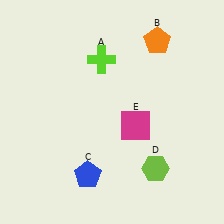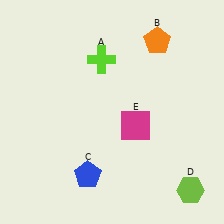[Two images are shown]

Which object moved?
The lime hexagon (D) moved right.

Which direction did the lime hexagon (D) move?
The lime hexagon (D) moved right.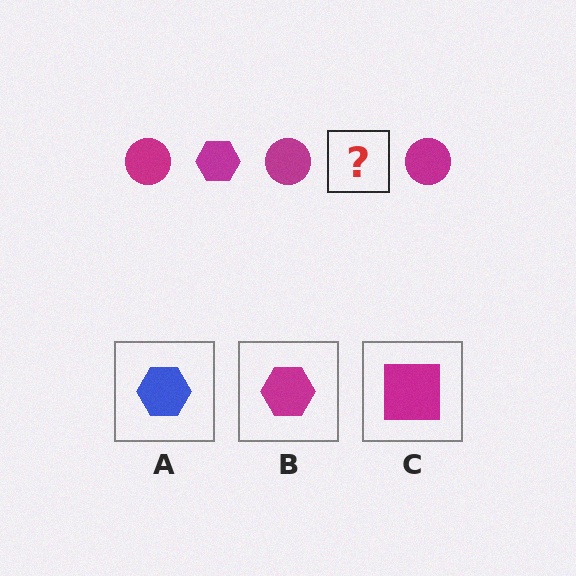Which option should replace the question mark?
Option B.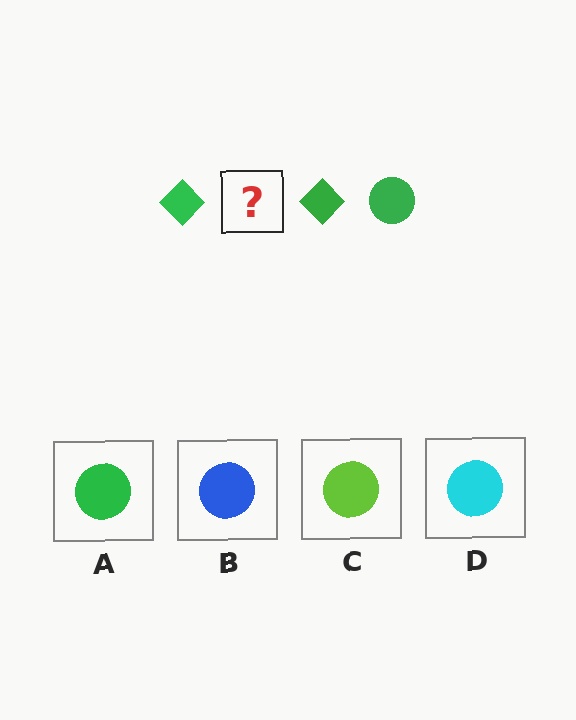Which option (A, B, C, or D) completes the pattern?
A.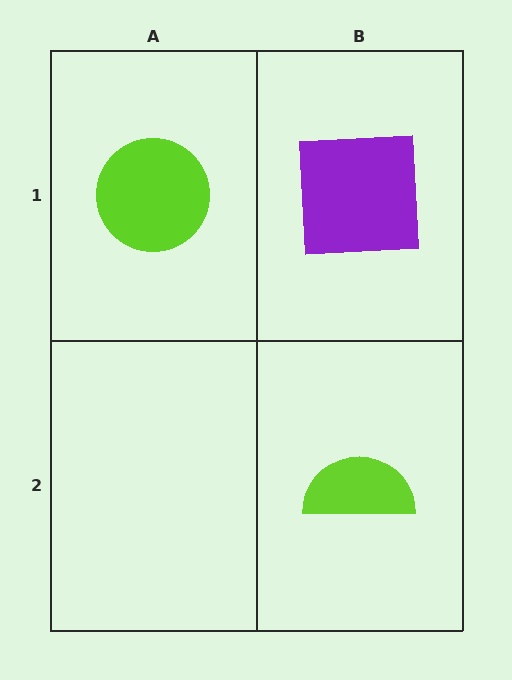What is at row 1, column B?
A purple square.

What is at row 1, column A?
A lime circle.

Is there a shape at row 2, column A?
No, that cell is empty.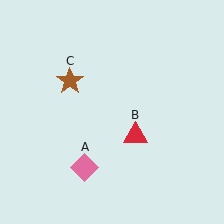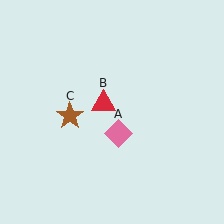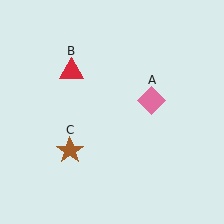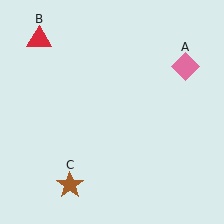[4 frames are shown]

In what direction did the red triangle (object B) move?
The red triangle (object B) moved up and to the left.